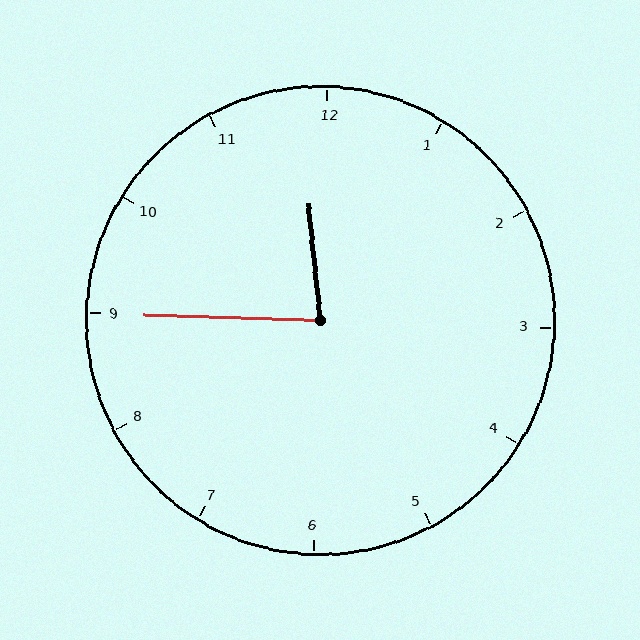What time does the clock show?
11:45.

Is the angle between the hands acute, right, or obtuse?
It is acute.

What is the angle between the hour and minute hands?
Approximately 82 degrees.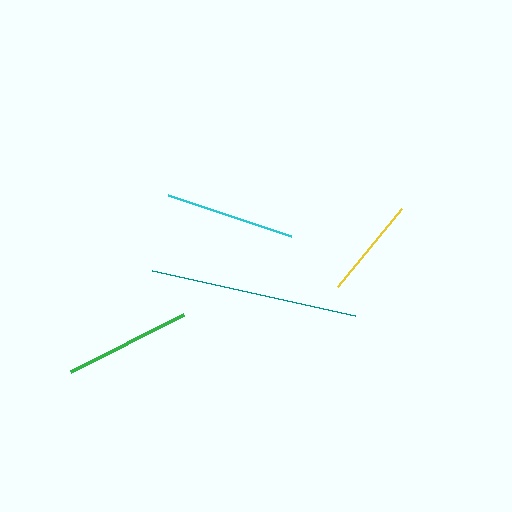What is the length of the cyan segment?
The cyan segment is approximately 130 pixels long.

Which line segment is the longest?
The teal line is the longest at approximately 208 pixels.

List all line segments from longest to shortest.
From longest to shortest: teal, cyan, green, yellow.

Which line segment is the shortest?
The yellow line is the shortest at approximately 100 pixels.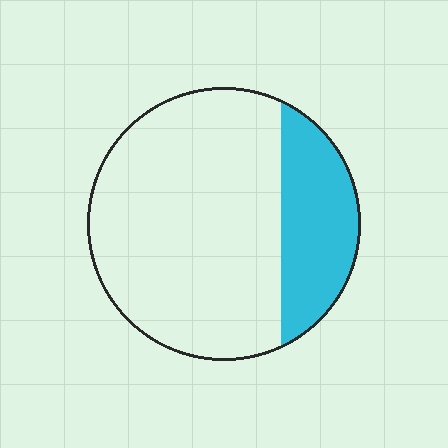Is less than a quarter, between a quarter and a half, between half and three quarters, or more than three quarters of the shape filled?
Less than a quarter.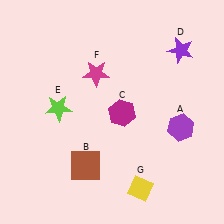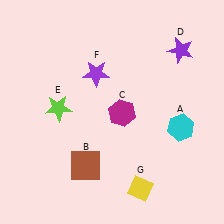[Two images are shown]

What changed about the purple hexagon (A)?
In Image 1, A is purple. In Image 2, it changed to cyan.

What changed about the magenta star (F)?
In Image 1, F is magenta. In Image 2, it changed to purple.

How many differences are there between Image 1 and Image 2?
There are 2 differences between the two images.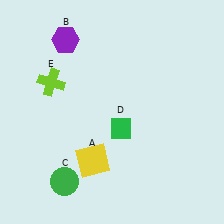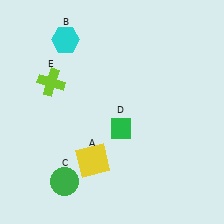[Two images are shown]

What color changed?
The hexagon (B) changed from purple in Image 1 to cyan in Image 2.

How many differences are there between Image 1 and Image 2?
There is 1 difference between the two images.